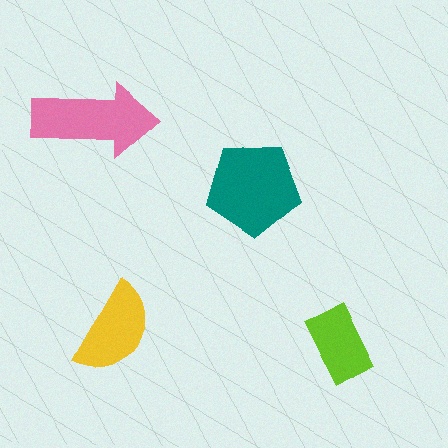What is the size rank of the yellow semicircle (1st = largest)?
3rd.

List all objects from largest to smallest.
The teal pentagon, the pink arrow, the yellow semicircle, the lime rectangle.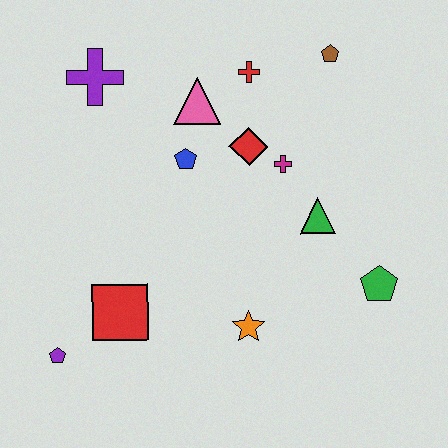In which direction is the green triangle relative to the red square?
The green triangle is to the right of the red square.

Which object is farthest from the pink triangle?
The purple pentagon is farthest from the pink triangle.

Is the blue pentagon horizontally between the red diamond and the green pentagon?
No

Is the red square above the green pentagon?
No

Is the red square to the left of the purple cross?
No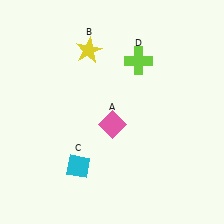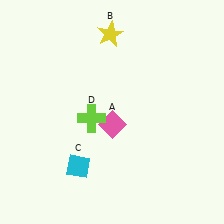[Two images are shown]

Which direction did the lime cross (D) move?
The lime cross (D) moved down.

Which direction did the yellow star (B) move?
The yellow star (B) moved right.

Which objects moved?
The objects that moved are: the yellow star (B), the lime cross (D).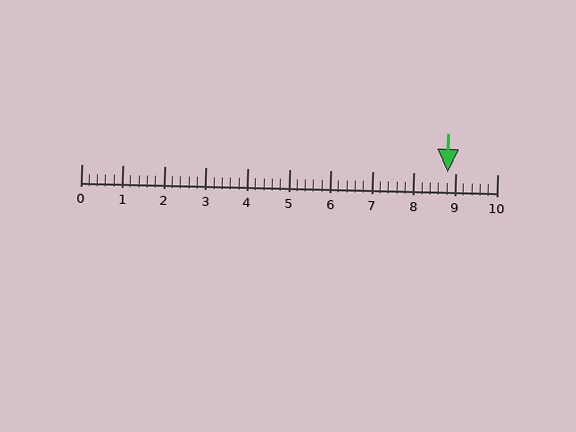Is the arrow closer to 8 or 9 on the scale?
The arrow is closer to 9.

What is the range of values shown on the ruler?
The ruler shows values from 0 to 10.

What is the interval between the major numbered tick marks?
The major tick marks are spaced 1 units apart.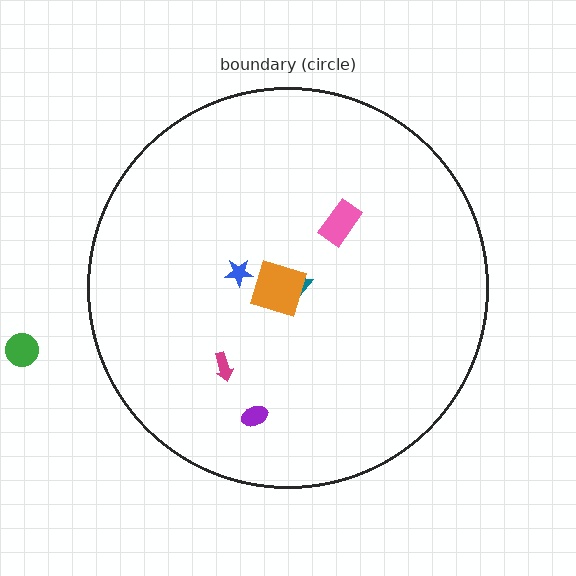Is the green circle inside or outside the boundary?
Outside.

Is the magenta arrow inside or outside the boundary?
Inside.